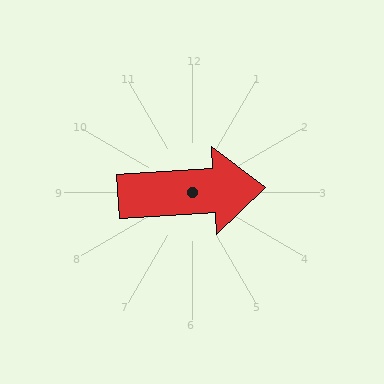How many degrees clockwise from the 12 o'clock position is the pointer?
Approximately 86 degrees.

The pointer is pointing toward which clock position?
Roughly 3 o'clock.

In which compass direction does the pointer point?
East.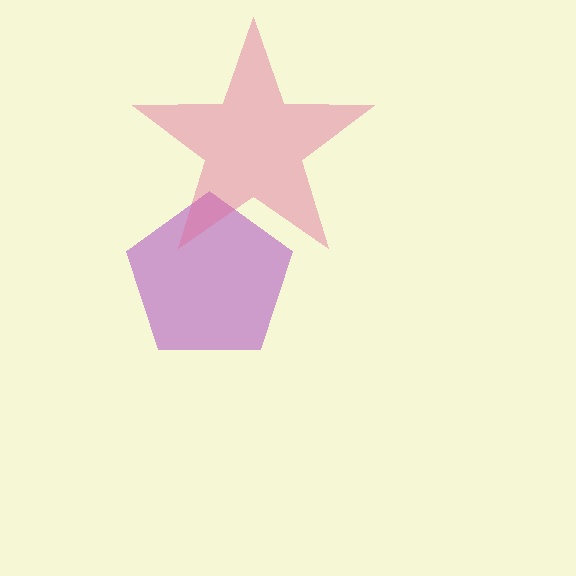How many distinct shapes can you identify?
There are 2 distinct shapes: a purple pentagon, a pink star.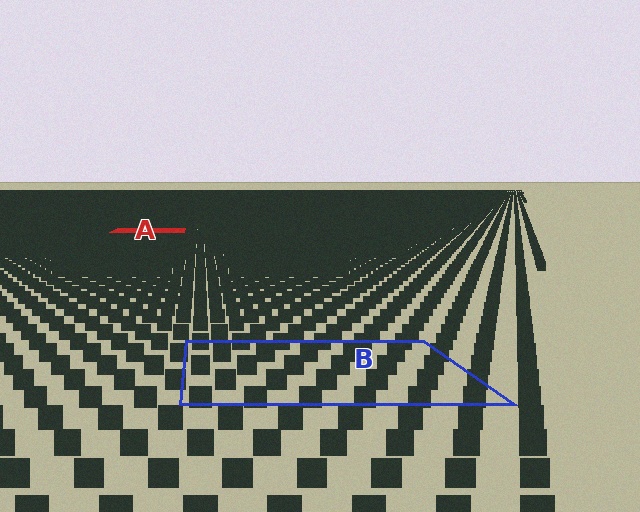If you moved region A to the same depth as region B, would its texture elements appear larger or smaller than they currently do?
They would appear larger. At a closer depth, the same texture elements are projected at a bigger on-screen size.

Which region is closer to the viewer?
Region B is closer. The texture elements there are larger and more spread out.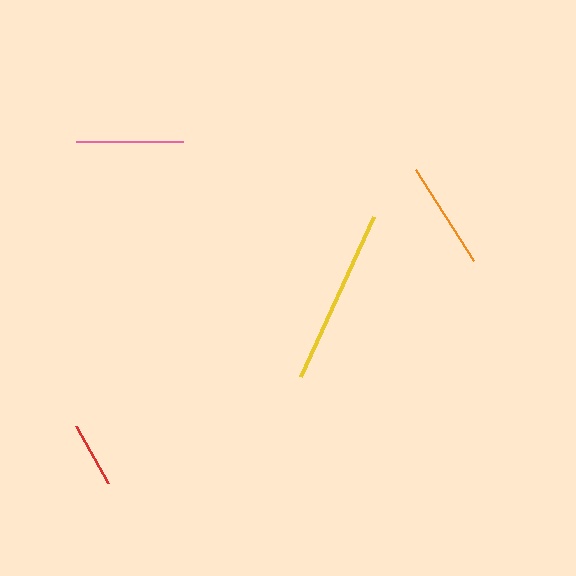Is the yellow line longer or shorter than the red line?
The yellow line is longer than the red line.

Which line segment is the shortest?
The red line is the shortest at approximately 65 pixels.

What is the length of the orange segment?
The orange segment is approximately 109 pixels long.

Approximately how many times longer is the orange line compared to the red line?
The orange line is approximately 1.7 times the length of the red line.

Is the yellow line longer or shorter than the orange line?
The yellow line is longer than the orange line.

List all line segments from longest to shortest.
From longest to shortest: yellow, orange, pink, red.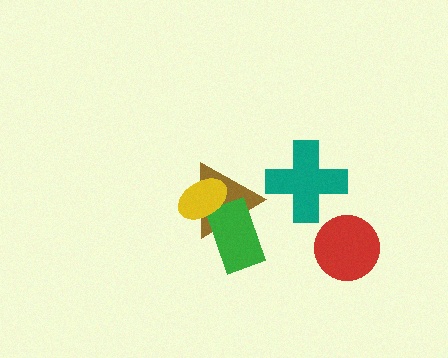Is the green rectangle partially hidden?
Yes, it is partially covered by another shape.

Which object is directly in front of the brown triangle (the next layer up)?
The green rectangle is directly in front of the brown triangle.